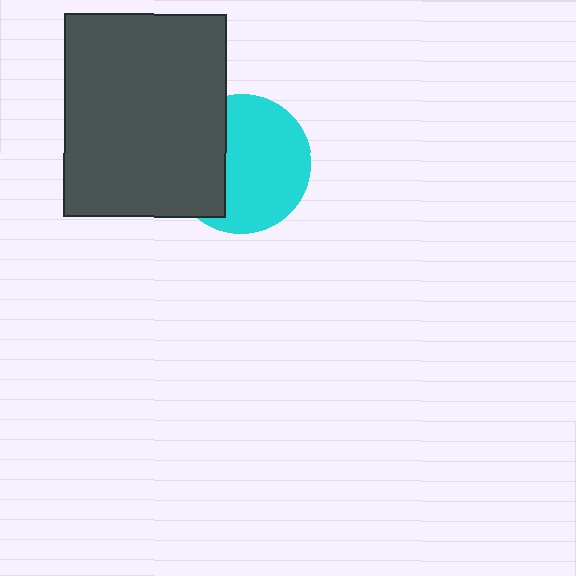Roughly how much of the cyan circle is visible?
Most of it is visible (roughly 66%).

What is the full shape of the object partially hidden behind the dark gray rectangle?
The partially hidden object is a cyan circle.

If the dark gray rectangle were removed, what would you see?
You would see the complete cyan circle.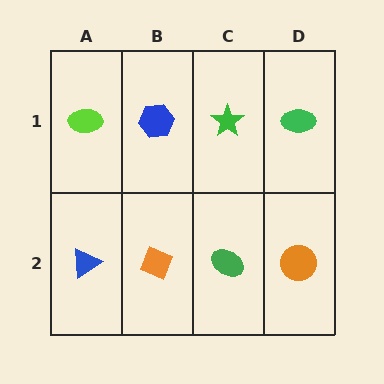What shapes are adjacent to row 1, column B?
An orange diamond (row 2, column B), a lime ellipse (row 1, column A), a green star (row 1, column C).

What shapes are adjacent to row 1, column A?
A blue triangle (row 2, column A), a blue hexagon (row 1, column B).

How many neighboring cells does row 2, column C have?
3.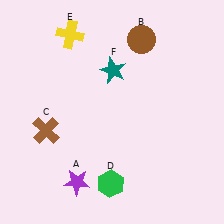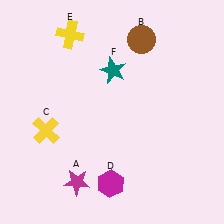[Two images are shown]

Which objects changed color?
A changed from purple to magenta. C changed from brown to yellow. D changed from green to magenta.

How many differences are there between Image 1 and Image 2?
There are 3 differences between the two images.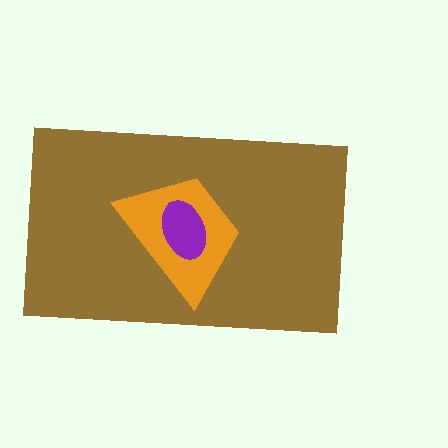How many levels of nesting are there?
3.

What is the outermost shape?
The brown rectangle.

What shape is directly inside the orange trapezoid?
The purple ellipse.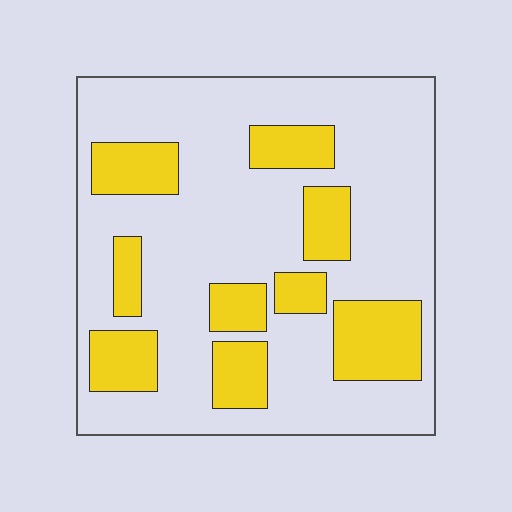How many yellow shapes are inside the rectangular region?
9.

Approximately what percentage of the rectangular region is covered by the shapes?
Approximately 25%.